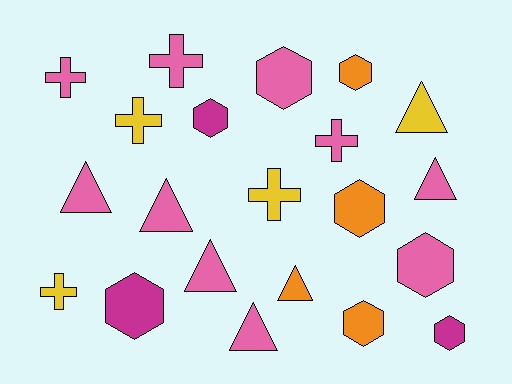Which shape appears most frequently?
Hexagon, with 8 objects.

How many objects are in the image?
There are 21 objects.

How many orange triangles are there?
There is 1 orange triangle.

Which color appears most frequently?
Pink, with 10 objects.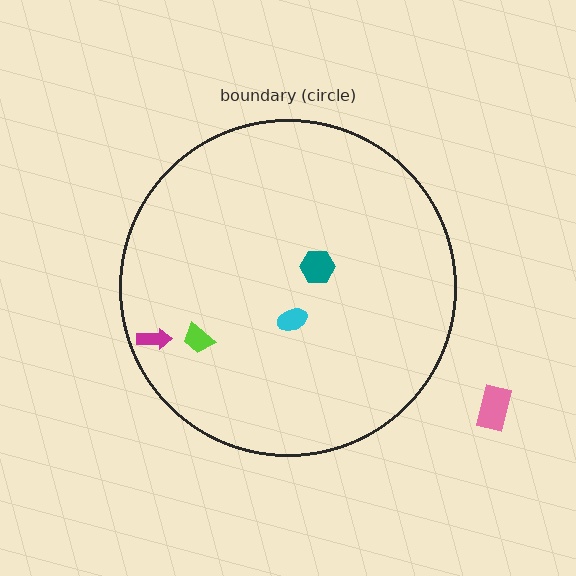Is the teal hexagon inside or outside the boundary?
Inside.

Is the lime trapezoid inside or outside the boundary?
Inside.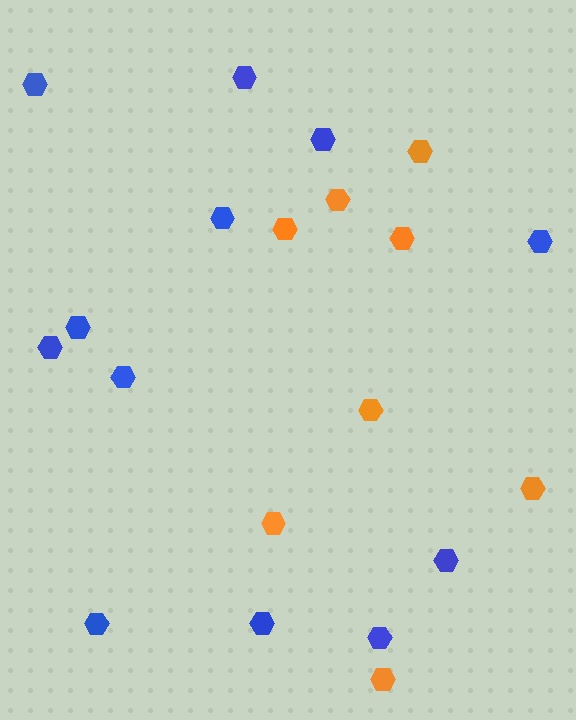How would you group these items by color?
There are 2 groups: one group of orange hexagons (8) and one group of blue hexagons (12).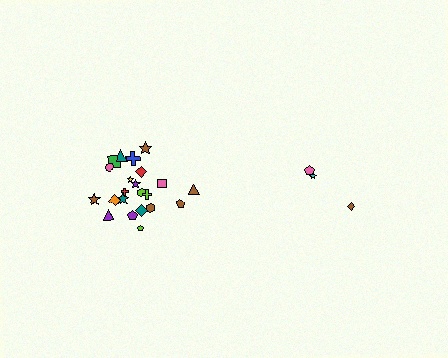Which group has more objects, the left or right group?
The left group.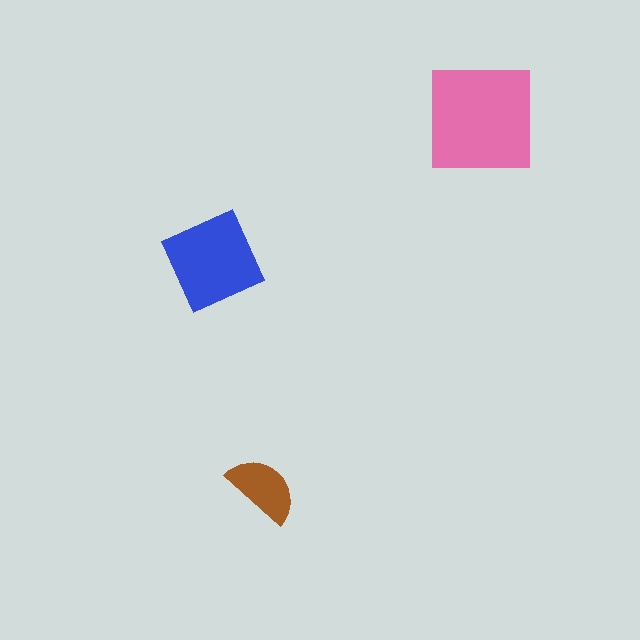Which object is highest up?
The pink square is topmost.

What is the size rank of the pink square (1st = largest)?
1st.